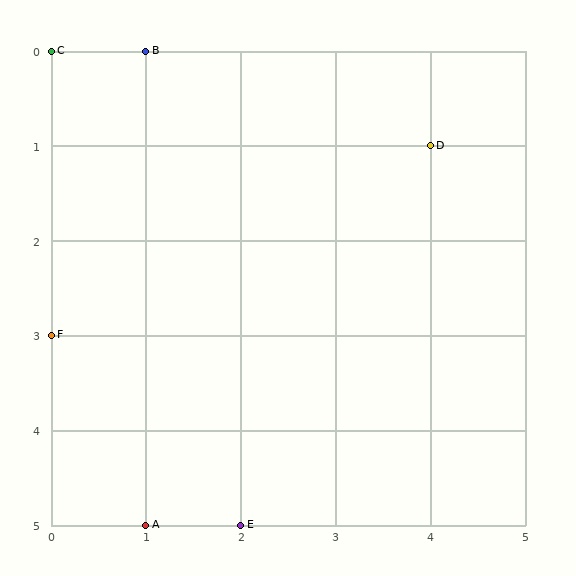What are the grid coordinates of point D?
Point D is at grid coordinates (4, 1).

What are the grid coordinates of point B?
Point B is at grid coordinates (1, 0).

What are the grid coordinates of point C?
Point C is at grid coordinates (0, 0).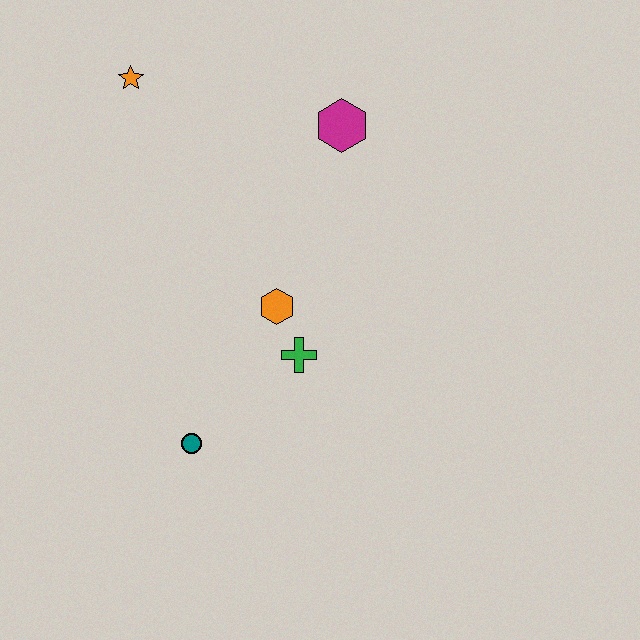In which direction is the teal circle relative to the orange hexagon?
The teal circle is below the orange hexagon.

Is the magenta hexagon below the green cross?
No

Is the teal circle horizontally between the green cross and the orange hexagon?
No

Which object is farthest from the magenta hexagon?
The teal circle is farthest from the magenta hexagon.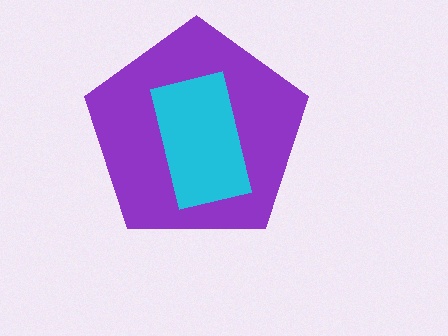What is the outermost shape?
The purple pentagon.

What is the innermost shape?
The cyan rectangle.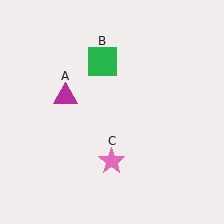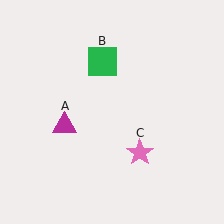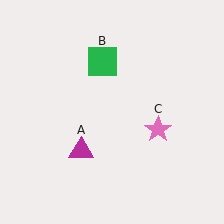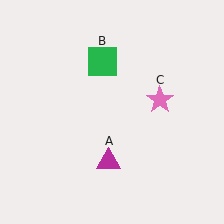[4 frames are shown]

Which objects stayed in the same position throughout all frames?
Green square (object B) remained stationary.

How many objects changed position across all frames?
2 objects changed position: magenta triangle (object A), pink star (object C).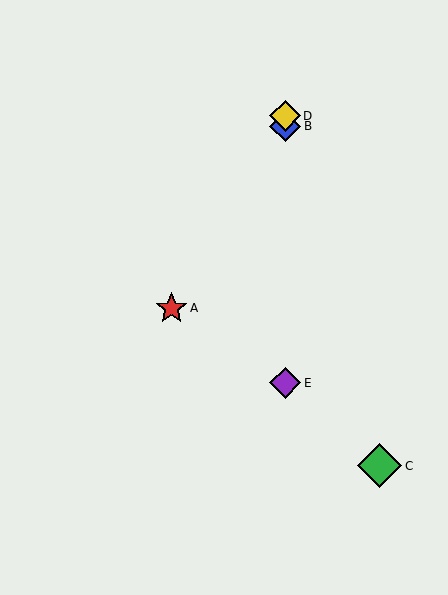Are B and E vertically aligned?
Yes, both are at x≈285.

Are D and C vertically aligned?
No, D is at x≈285 and C is at x≈380.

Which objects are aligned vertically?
Objects B, D, E are aligned vertically.